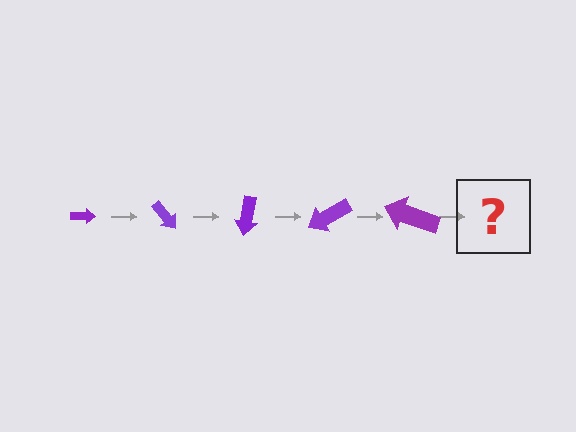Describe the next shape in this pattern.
It should be an arrow, larger than the previous one and rotated 250 degrees from the start.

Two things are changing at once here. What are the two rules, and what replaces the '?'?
The two rules are that the arrow grows larger each step and it rotates 50 degrees each step. The '?' should be an arrow, larger than the previous one and rotated 250 degrees from the start.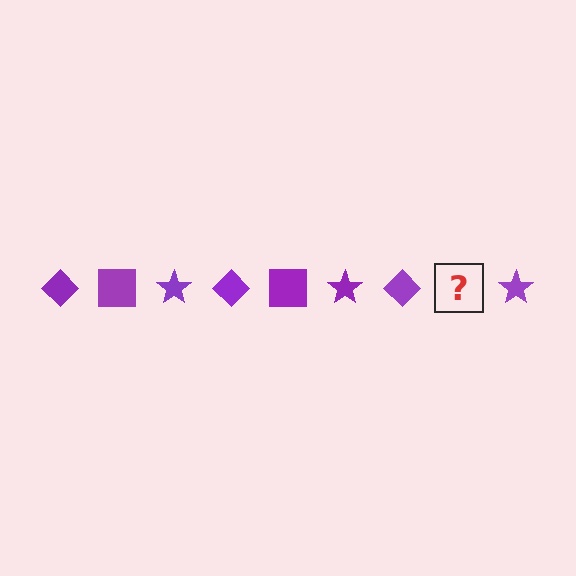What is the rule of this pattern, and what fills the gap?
The rule is that the pattern cycles through diamond, square, star shapes in purple. The gap should be filled with a purple square.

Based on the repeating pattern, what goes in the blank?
The blank should be a purple square.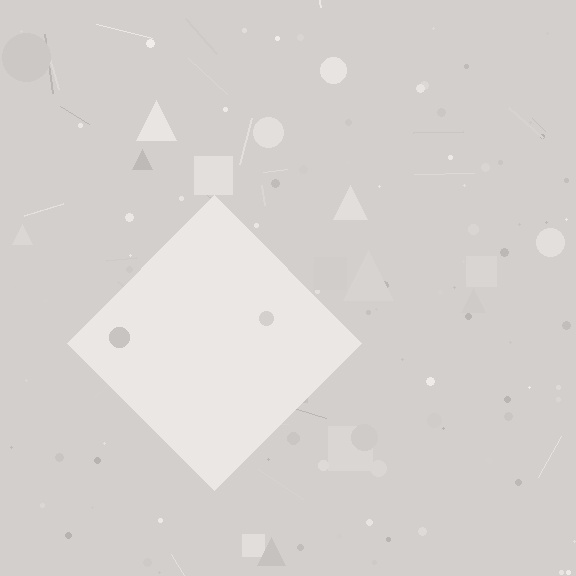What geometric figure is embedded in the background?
A diamond is embedded in the background.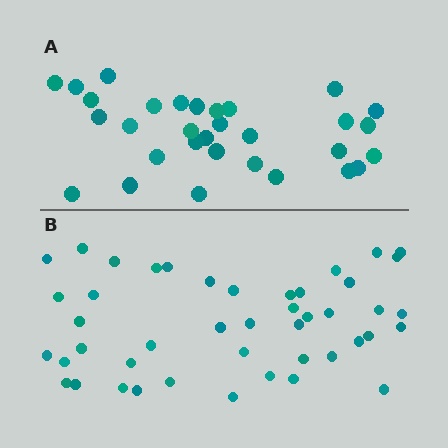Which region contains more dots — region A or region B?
Region B (the bottom region) has more dots.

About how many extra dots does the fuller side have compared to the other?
Region B has approximately 15 more dots than region A.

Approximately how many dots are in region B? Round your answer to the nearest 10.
About 40 dots. (The exact count is 45, which rounds to 40.)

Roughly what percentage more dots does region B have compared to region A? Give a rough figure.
About 45% more.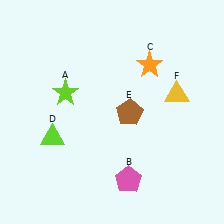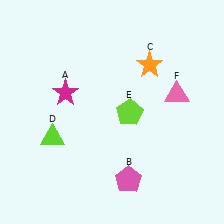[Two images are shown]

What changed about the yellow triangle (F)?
In Image 1, F is yellow. In Image 2, it changed to pink.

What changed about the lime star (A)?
In Image 1, A is lime. In Image 2, it changed to magenta.